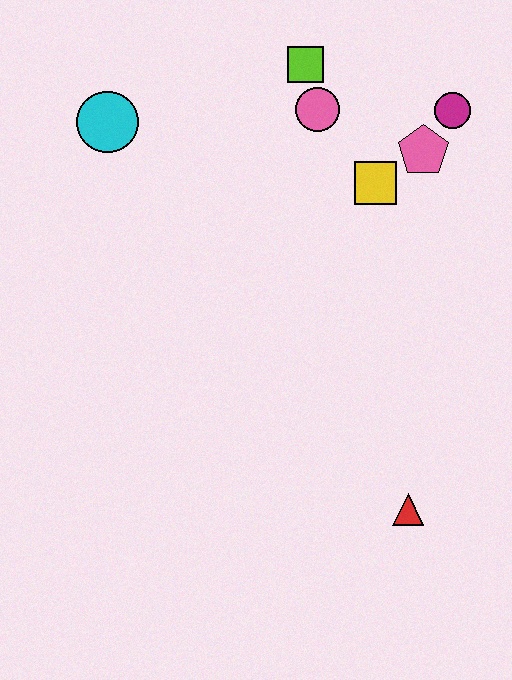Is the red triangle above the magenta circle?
No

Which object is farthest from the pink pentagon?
The red triangle is farthest from the pink pentagon.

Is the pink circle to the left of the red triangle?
Yes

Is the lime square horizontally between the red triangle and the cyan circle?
Yes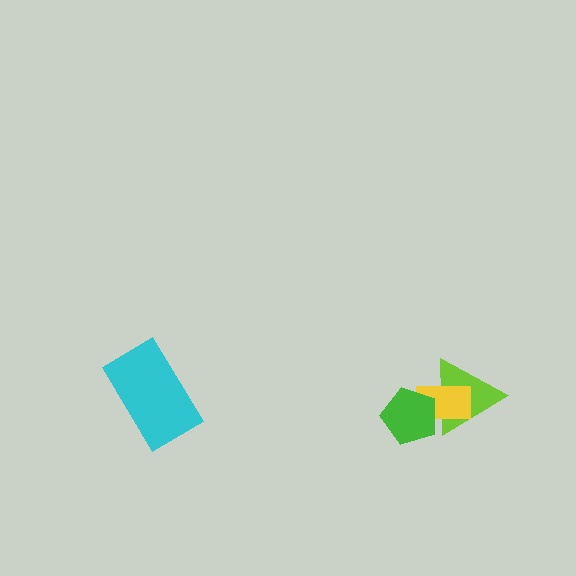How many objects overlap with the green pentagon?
2 objects overlap with the green pentagon.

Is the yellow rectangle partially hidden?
Yes, it is partially covered by another shape.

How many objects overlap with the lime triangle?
2 objects overlap with the lime triangle.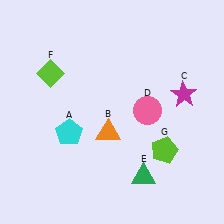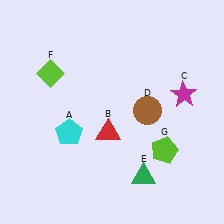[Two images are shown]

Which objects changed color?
B changed from orange to red. D changed from pink to brown.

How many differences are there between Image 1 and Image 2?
There are 2 differences between the two images.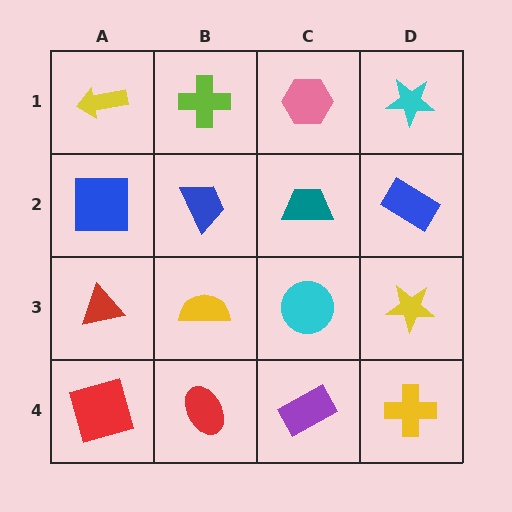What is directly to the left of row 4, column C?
A red ellipse.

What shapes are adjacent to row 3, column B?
A blue trapezoid (row 2, column B), a red ellipse (row 4, column B), a red triangle (row 3, column A), a cyan circle (row 3, column C).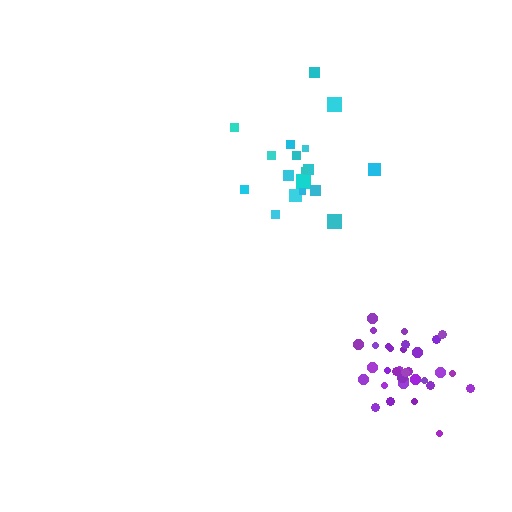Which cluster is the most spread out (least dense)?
Cyan.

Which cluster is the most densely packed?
Purple.